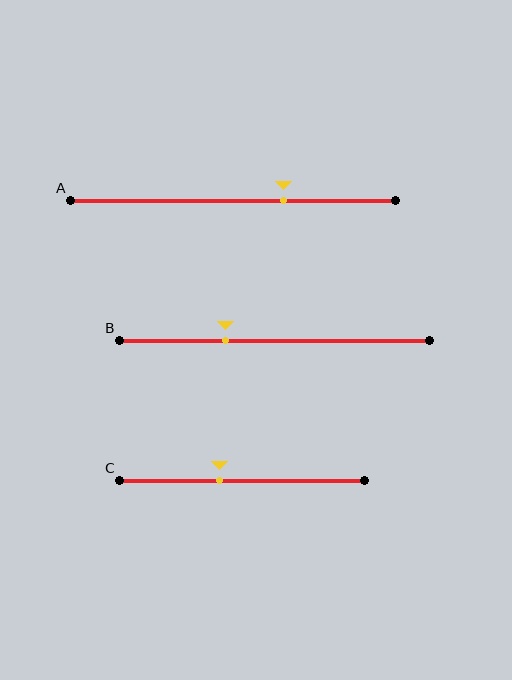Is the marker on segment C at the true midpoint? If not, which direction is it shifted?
No, the marker on segment C is shifted to the left by about 9% of the segment length.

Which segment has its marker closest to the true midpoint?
Segment C has its marker closest to the true midpoint.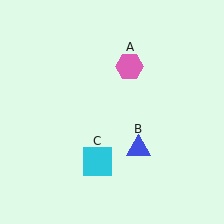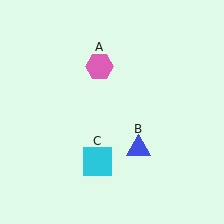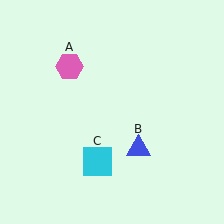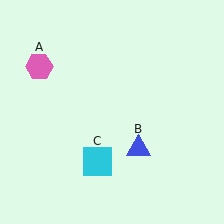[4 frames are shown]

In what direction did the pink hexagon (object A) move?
The pink hexagon (object A) moved left.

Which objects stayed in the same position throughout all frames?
Blue triangle (object B) and cyan square (object C) remained stationary.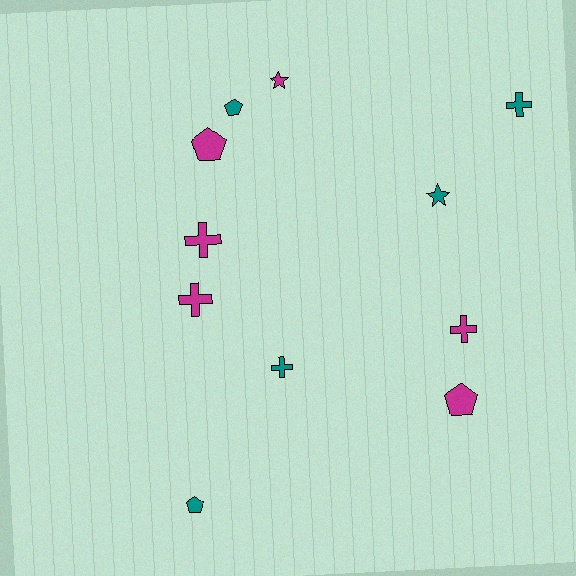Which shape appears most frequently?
Cross, with 5 objects.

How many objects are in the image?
There are 11 objects.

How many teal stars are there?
There is 1 teal star.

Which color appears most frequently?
Magenta, with 6 objects.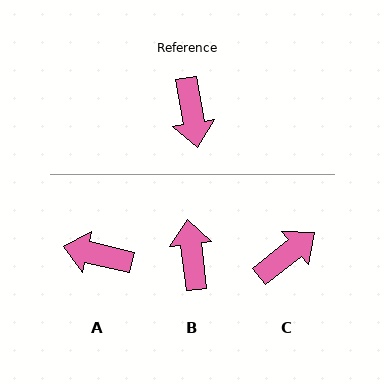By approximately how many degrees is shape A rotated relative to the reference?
Approximately 113 degrees clockwise.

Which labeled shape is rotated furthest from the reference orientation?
B, about 178 degrees away.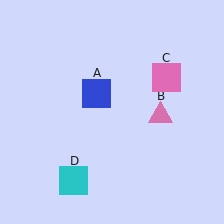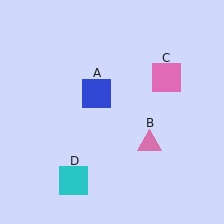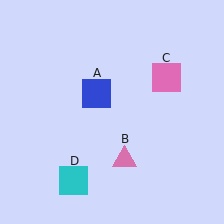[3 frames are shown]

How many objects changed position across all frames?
1 object changed position: pink triangle (object B).